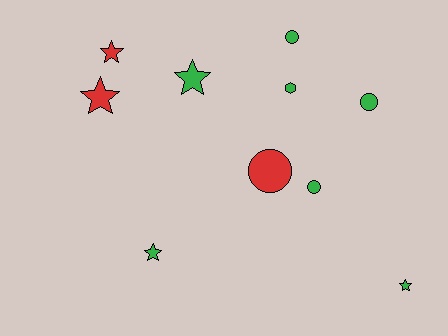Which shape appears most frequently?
Star, with 5 objects.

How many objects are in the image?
There are 10 objects.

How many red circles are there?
There is 1 red circle.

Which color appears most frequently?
Green, with 7 objects.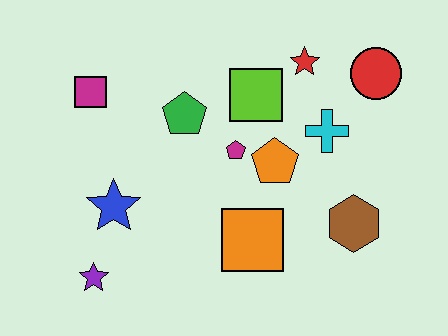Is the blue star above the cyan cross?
No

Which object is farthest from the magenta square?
The brown hexagon is farthest from the magenta square.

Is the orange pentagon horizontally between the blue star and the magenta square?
No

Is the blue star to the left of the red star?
Yes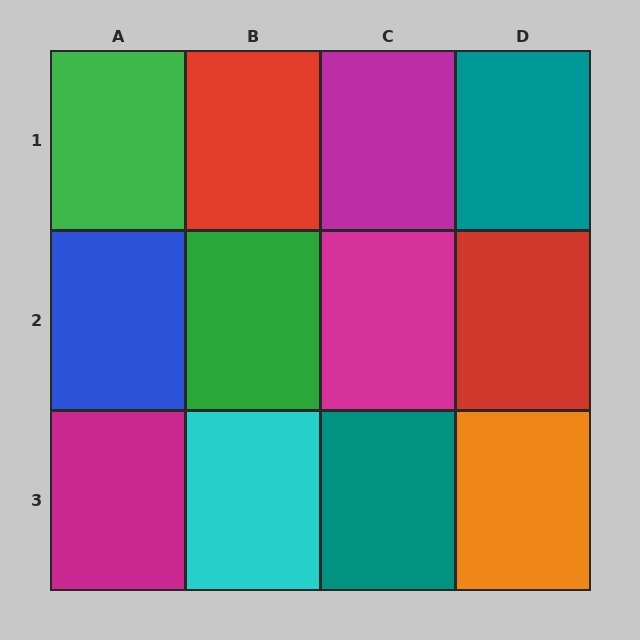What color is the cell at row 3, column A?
Magenta.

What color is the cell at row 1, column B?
Red.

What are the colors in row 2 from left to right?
Blue, green, magenta, red.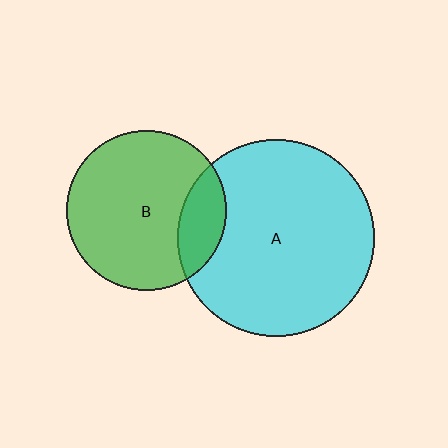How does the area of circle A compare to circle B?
Approximately 1.5 times.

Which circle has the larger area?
Circle A (cyan).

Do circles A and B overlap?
Yes.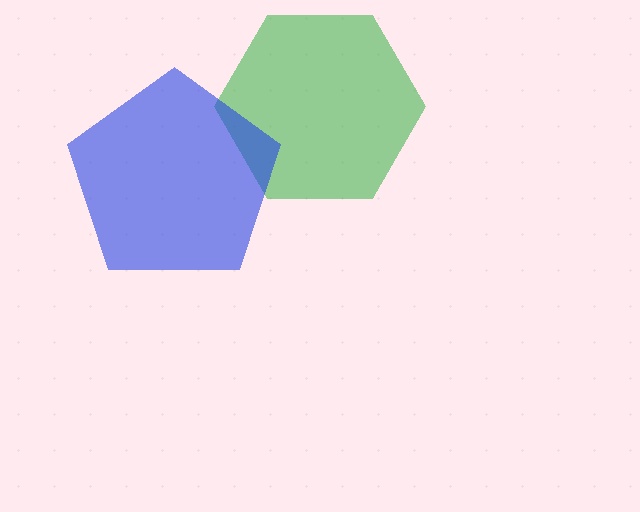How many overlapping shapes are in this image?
There are 2 overlapping shapes in the image.